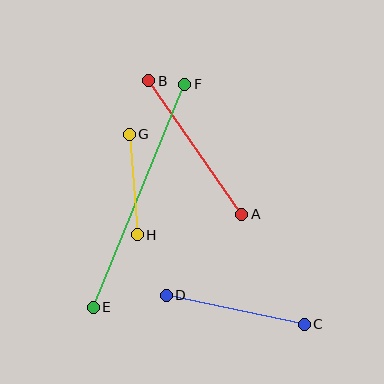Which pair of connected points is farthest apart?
Points E and F are farthest apart.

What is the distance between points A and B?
The distance is approximately 163 pixels.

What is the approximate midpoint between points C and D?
The midpoint is at approximately (235, 310) pixels.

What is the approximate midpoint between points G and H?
The midpoint is at approximately (133, 184) pixels.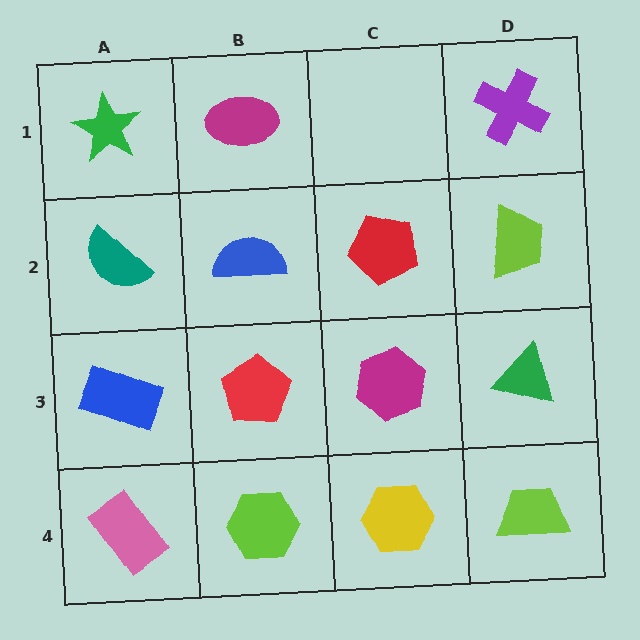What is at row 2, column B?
A blue semicircle.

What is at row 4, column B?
A lime hexagon.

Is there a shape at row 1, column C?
No, that cell is empty.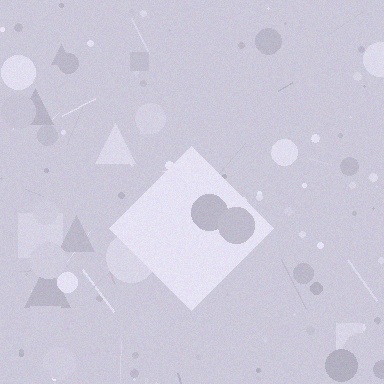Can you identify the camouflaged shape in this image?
The camouflaged shape is a diamond.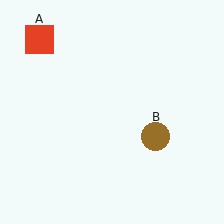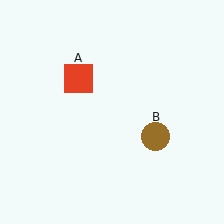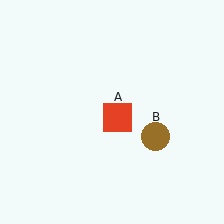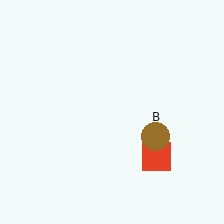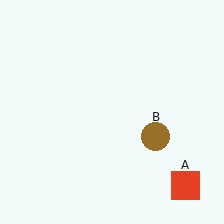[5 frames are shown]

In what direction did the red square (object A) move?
The red square (object A) moved down and to the right.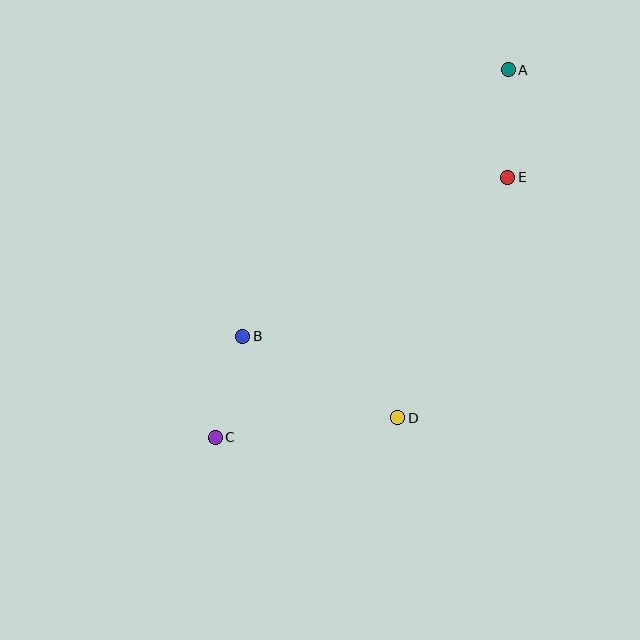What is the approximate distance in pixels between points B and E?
The distance between B and E is approximately 309 pixels.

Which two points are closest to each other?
Points B and C are closest to each other.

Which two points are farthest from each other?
Points A and C are farthest from each other.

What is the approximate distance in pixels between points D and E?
The distance between D and E is approximately 265 pixels.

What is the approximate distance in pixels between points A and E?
The distance between A and E is approximately 108 pixels.